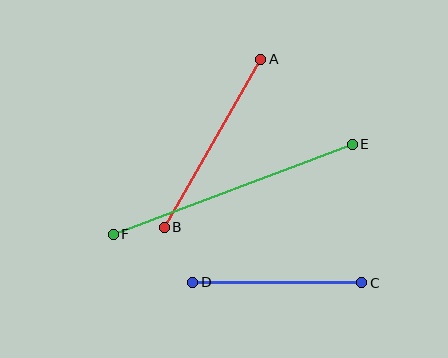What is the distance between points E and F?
The distance is approximately 256 pixels.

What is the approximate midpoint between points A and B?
The midpoint is at approximately (213, 143) pixels.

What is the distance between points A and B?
The distance is approximately 194 pixels.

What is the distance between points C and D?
The distance is approximately 169 pixels.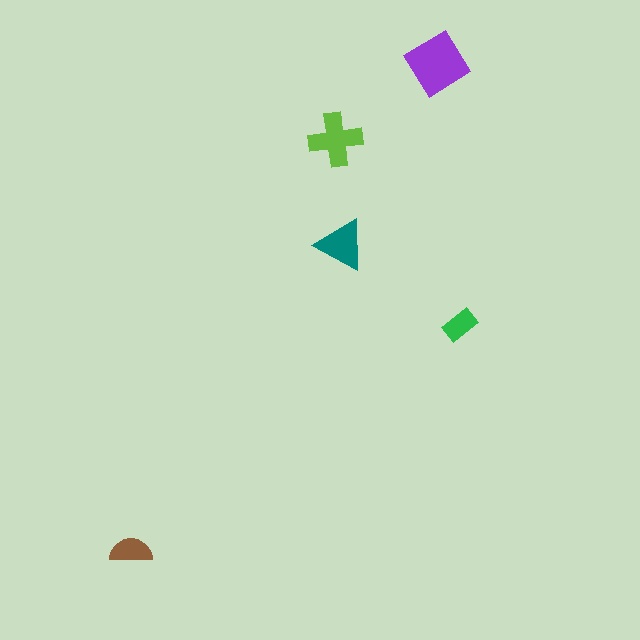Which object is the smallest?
The green rectangle.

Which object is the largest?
The purple diamond.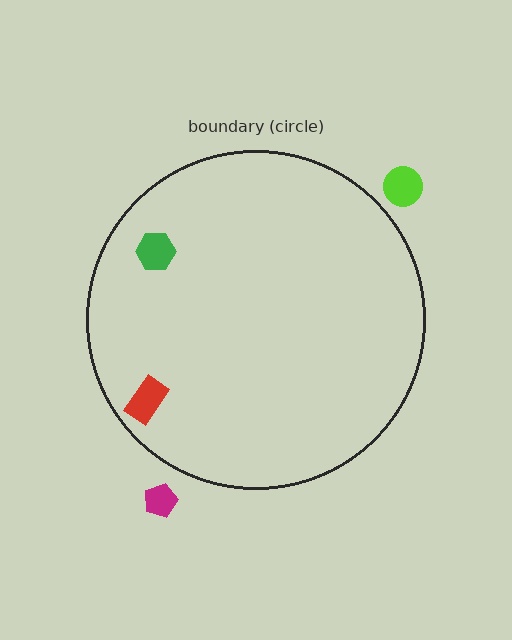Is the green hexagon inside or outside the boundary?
Inside.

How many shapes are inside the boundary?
2 inside, 2 outside.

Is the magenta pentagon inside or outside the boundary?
Outside.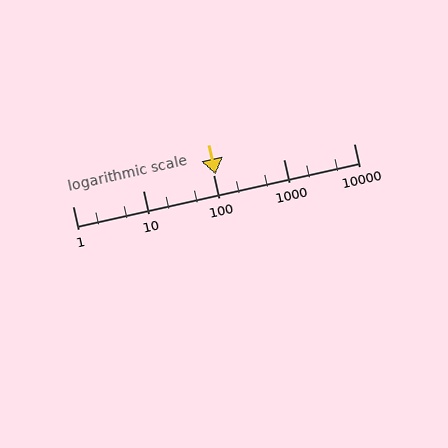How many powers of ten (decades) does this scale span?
The scale spans 4 decades, from 1 to 10000.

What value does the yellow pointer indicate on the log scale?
The pointer indicates approximately 110.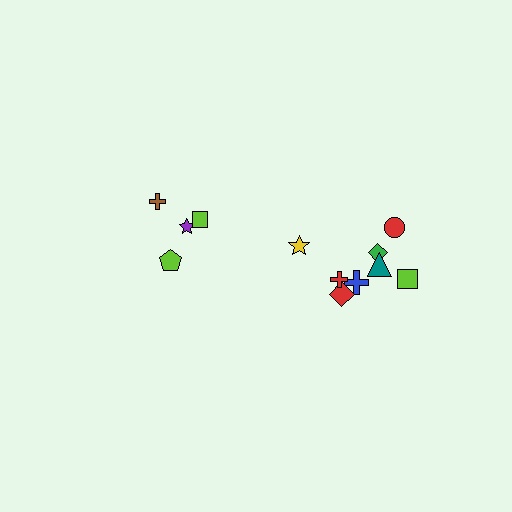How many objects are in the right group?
There are 8 objects.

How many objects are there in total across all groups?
There are 12 objects.